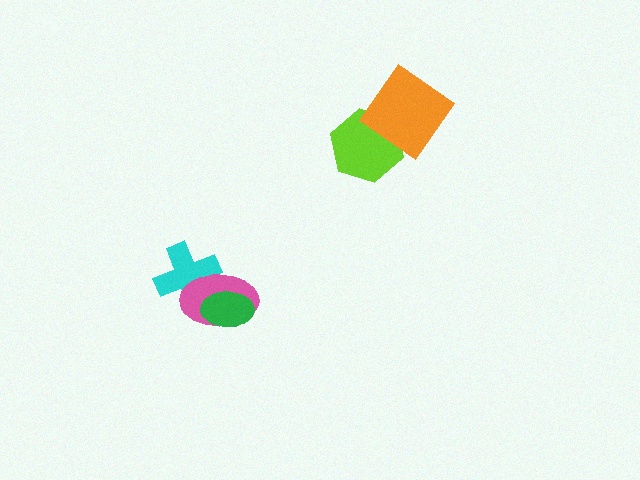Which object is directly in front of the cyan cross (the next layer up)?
The pink ellipse is directly in front of the cyan cross.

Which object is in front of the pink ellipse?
The green ellipse is in front of the pink ellipse.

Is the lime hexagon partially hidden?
Yes, it is partially covered by another shape.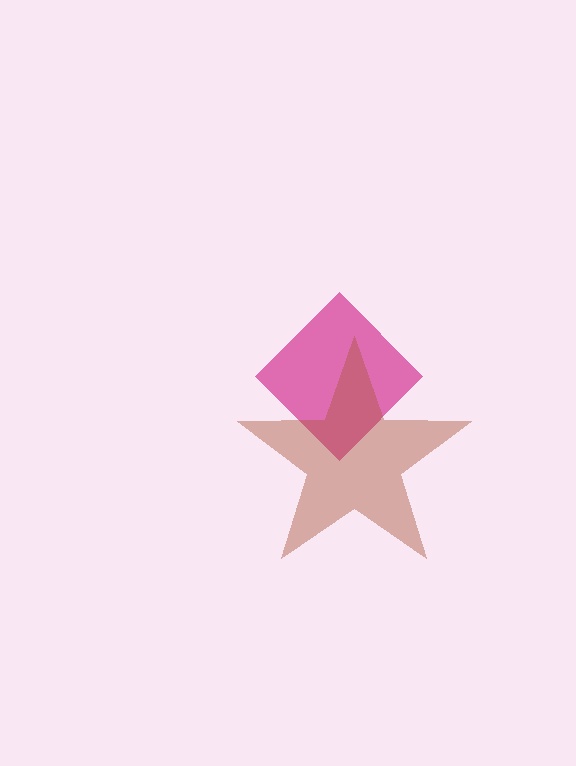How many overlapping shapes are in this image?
There are 2 overlapping shapes in the image.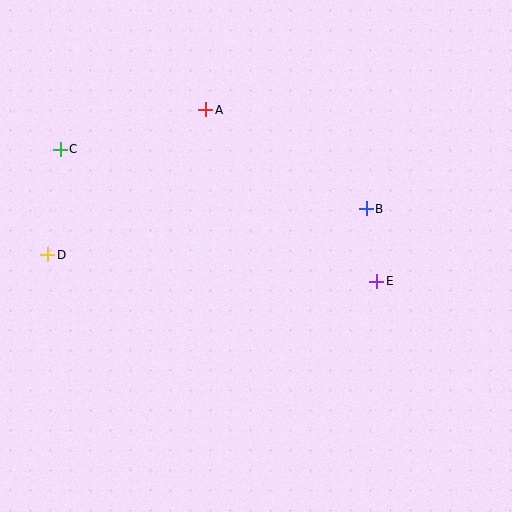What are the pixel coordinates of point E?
Point E is at (377, 281).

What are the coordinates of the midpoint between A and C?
The midpoint between A and C is at (133, 130).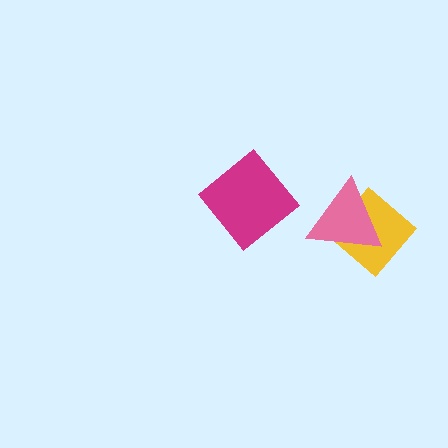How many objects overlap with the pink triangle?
1 object overlaps with the pink triangle.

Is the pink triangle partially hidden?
No, no other shape covers it.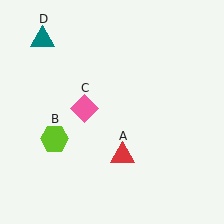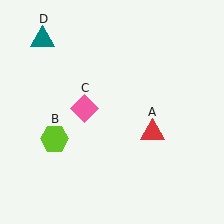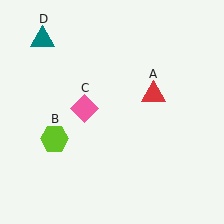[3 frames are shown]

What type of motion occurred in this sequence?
The red triangle (object A) rotated counterclockwise around the center of the scene.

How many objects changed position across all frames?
1 object changed position: red triangle (object A).